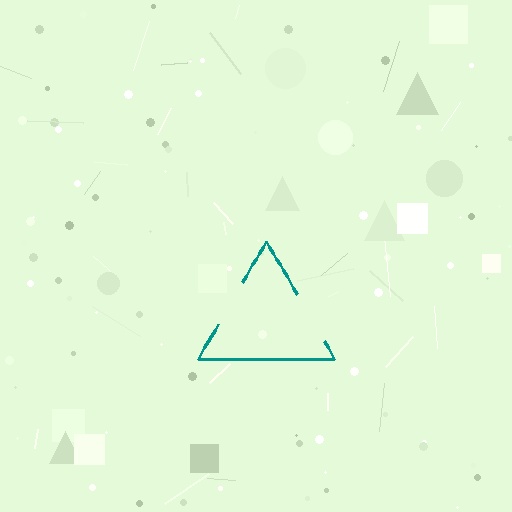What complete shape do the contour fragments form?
The contour fragments form a triangle.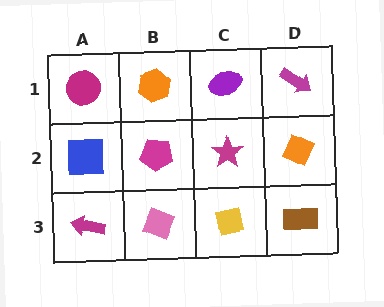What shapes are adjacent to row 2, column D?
A magenta arrow (row 1, column D), a brown rectangle (row 3, column D), a magenta star (row 2, column C).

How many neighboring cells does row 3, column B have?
3.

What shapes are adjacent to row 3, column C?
A magenta star (row 2, column C), a pink diamond (row 3, column B), a brown rectangle (row 3, column D).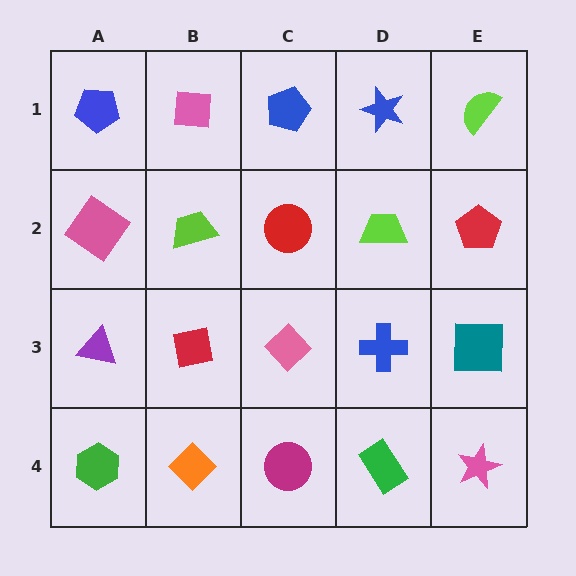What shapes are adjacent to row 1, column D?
A lime trapezoid (row 2, column D), a blue pentagon (row 1, column C), a lime semicircle (row 1, column E).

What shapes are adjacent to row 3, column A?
A pink diamond (row 2, column A), a green hexagon (row 4, column A), a red square (row 3, column B).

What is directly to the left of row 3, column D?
A pink diamond.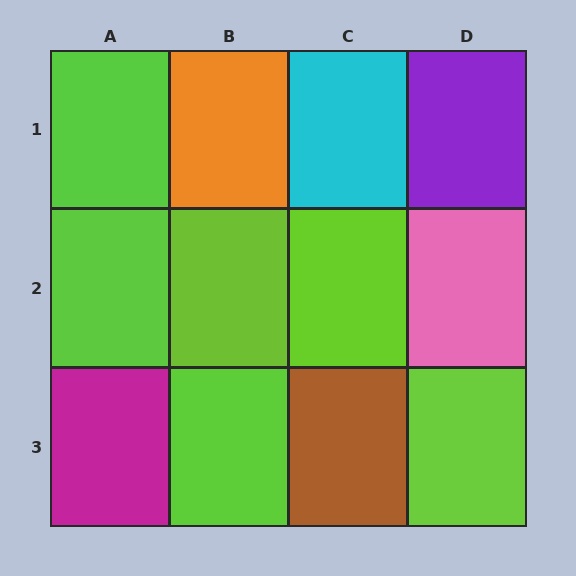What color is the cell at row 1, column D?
Purple.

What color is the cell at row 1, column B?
Orange.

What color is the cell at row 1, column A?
Lime.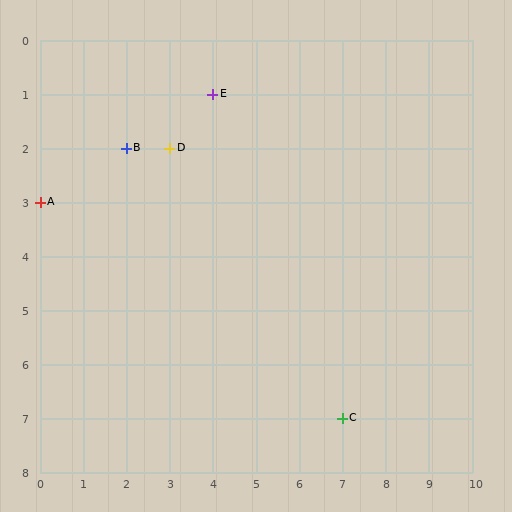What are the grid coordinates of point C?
Point C is at grid coordinates (7, 7).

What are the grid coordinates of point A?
Point A is at grid coordinates (0, 3).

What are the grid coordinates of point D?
Point D is at grid coordinates (3, 2).